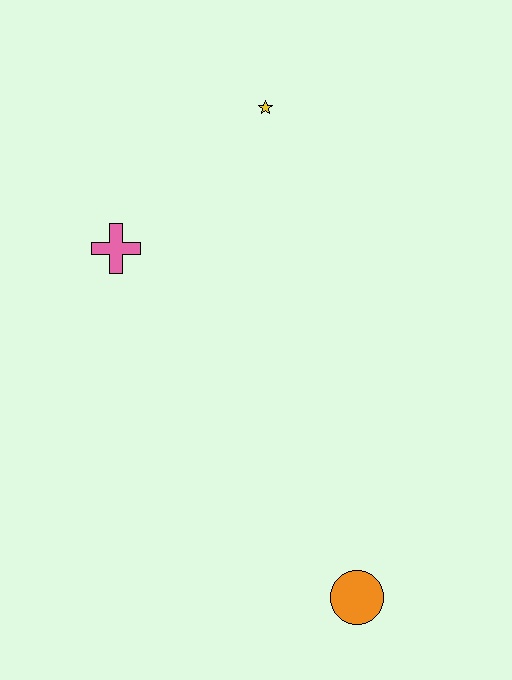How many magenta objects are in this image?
There are no magenta objects.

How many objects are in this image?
There are 3 objects.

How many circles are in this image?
There is 1 circle.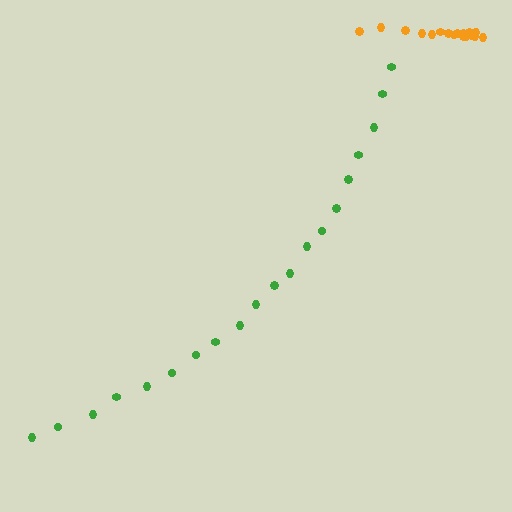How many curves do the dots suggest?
There are 2 distinct paths.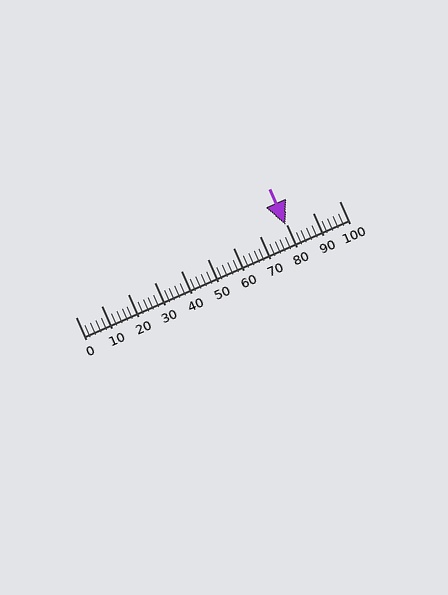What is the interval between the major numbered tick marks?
The major tick marks are spaced 10 units apart.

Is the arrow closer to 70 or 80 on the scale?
The arrow is closer to 80.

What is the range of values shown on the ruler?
The ruler shows values from 0 to 100.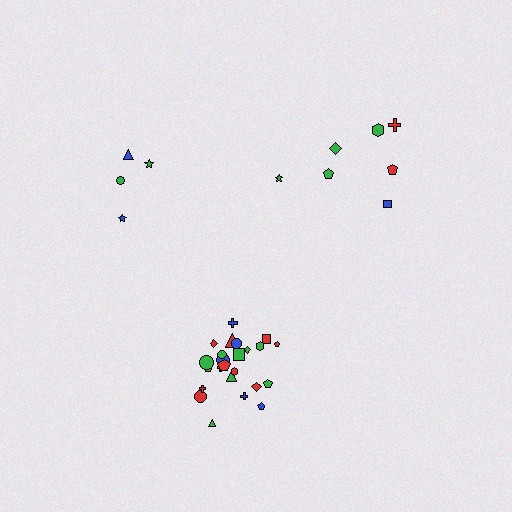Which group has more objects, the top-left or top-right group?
The top-right group.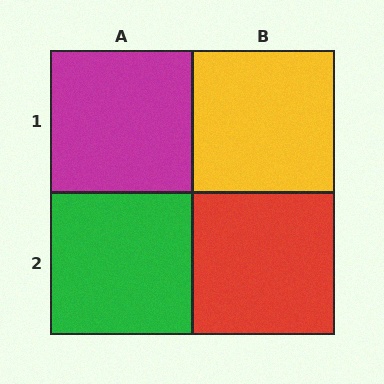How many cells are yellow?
1 cell is yellow.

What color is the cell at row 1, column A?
Magenta.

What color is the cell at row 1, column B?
Yellow.